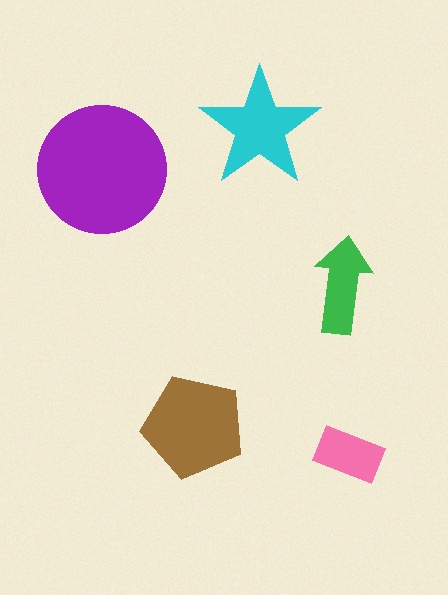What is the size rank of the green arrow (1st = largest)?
4th.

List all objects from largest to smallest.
The purple circle, the brown pentagon, the cyan star, the green arrow, the pink rectangle.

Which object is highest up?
The cyan star is topmost.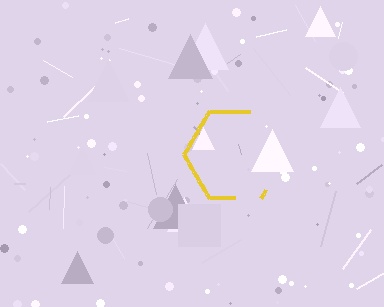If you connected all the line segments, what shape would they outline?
They would outline a hexagon.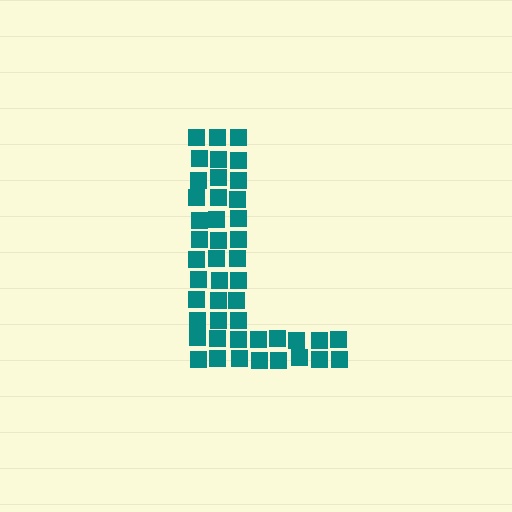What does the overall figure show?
The overall figure shows the letter L.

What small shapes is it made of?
It is made of small squares.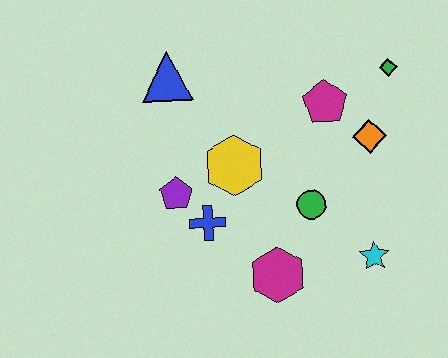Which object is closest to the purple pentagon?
The blue cross is closest to the purple pentagon.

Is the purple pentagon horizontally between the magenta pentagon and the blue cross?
No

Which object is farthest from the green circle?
The blue triangle is farthest from the green circle.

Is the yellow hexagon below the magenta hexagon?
No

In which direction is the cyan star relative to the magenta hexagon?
The cyan star is to the right of the magenta hexagon.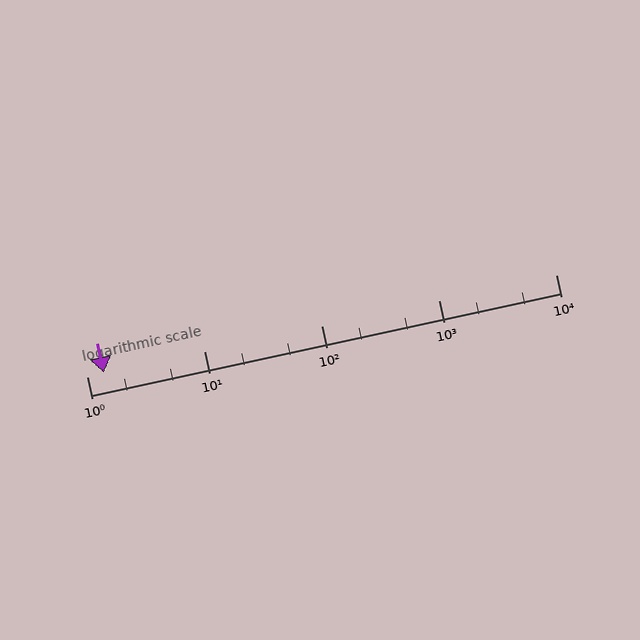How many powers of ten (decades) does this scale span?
The scale spans 4 decades, from 1 to 10000.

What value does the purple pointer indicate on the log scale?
The pointer indicates approximately 1.4.